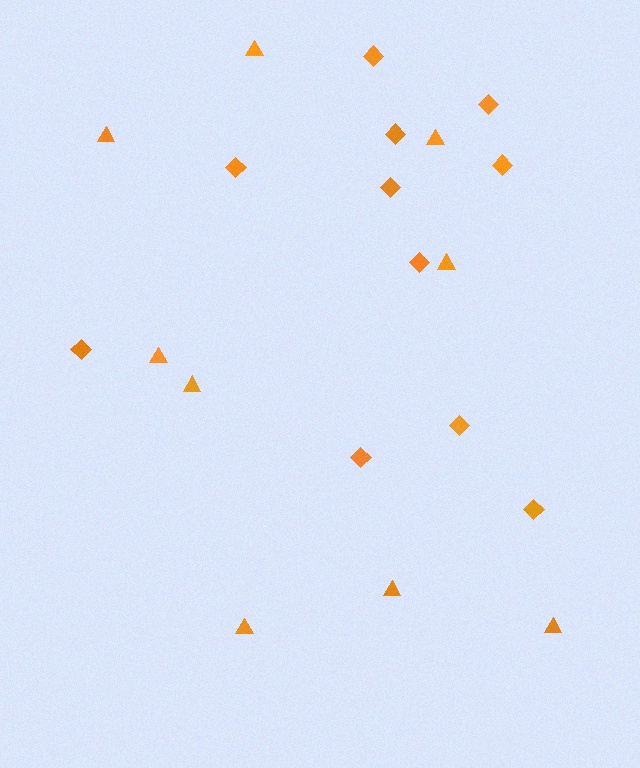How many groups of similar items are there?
There are 2 groups: one group of diamonds (11) and one group of triangles (9).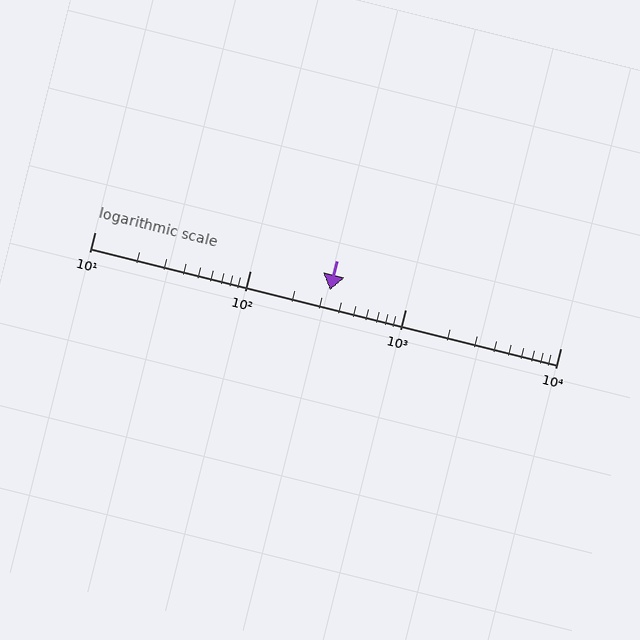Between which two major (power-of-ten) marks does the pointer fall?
The pointer is between 100 and 1000.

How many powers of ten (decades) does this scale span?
The scale spans 3 decades, from 10 to 10000.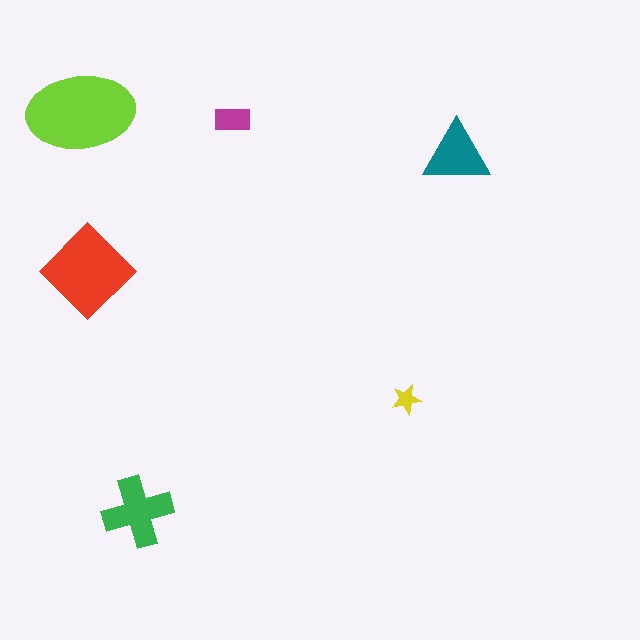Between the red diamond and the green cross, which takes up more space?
The red diamond.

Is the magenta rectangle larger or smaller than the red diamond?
Smaller.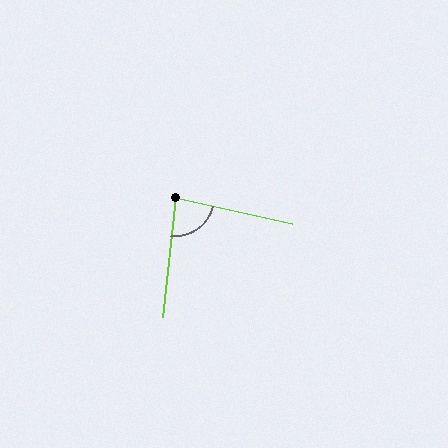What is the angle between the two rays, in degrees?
Approximately 84 degrees.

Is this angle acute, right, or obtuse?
It is acute.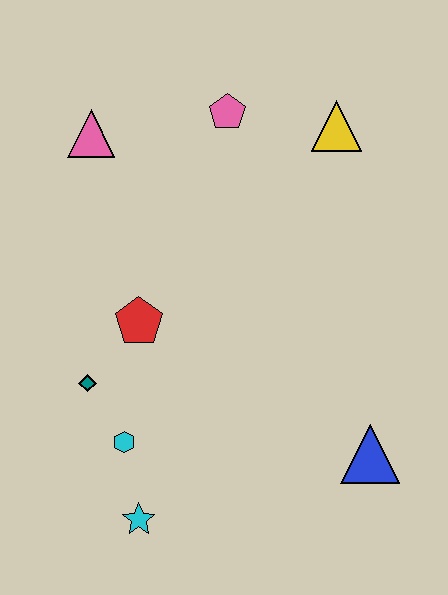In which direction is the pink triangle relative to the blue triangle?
The pink triangle is above the blue triangle.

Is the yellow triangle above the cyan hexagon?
Yes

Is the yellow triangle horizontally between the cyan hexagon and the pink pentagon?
No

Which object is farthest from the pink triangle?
The blue triangle is farthest from the pink triangle.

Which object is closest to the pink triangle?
The pink pentagon is closest to the pink triangle.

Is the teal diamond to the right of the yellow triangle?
No